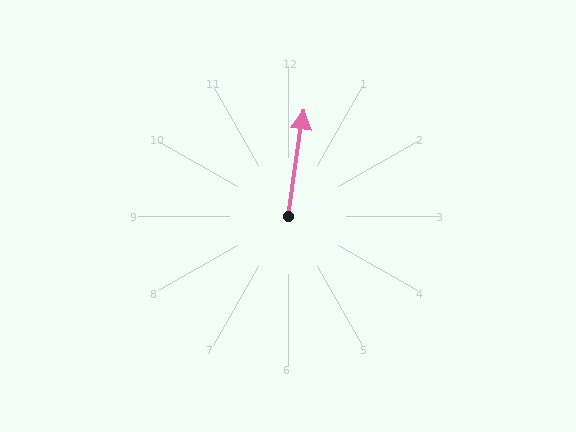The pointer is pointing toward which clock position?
Roughly 12 o'clock.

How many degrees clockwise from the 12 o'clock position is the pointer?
Approximately 8 degrees.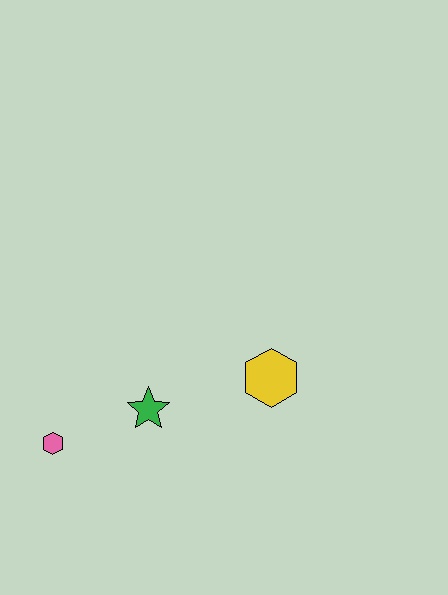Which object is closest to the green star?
The pink hexagon is closest to the green star.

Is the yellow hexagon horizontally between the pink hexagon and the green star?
No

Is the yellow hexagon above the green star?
Yes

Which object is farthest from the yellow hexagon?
The pink hexagon is farthest from the yellow hexagon.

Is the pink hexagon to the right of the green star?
No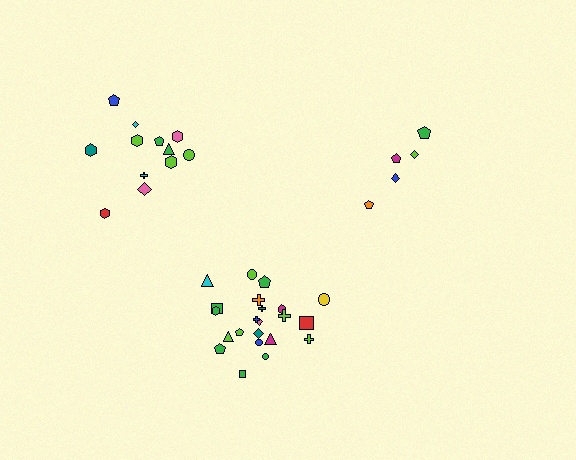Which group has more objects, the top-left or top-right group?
The top-left group.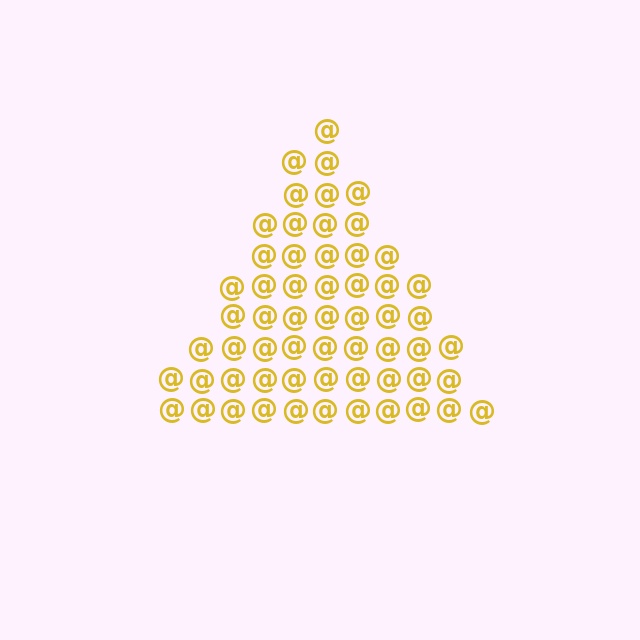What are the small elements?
The small elements are at signs.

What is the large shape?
The large shape is a triangle.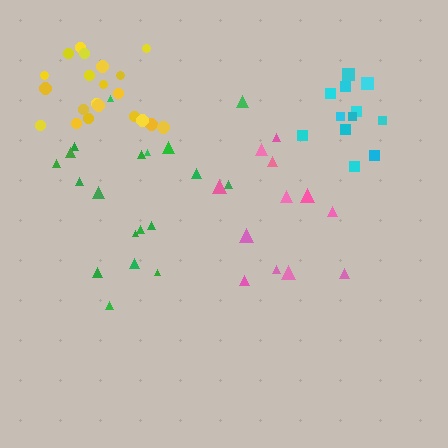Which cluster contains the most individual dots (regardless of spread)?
Yellow (22).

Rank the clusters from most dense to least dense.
cyan, yellow, pink, green.